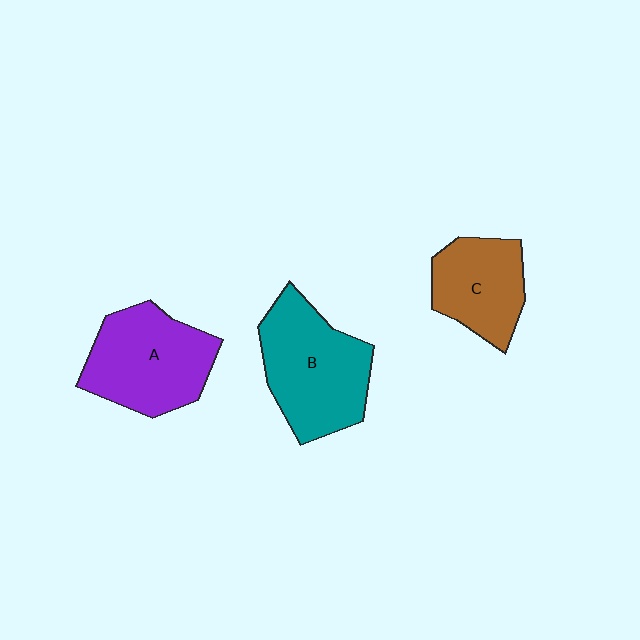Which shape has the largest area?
Shape B (teal).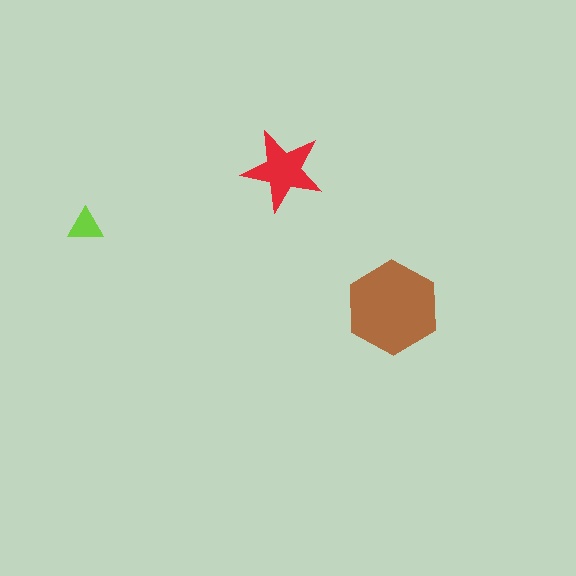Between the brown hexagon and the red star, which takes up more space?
The brown hexagon.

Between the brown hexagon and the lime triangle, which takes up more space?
The brown hexagon.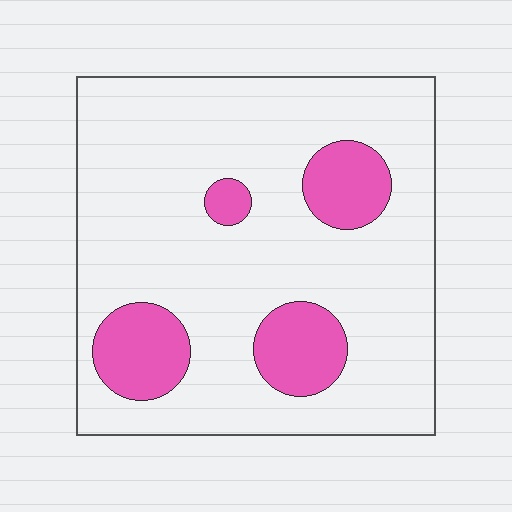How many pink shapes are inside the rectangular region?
4.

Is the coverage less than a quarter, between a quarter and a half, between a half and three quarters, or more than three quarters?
Less than a quarter.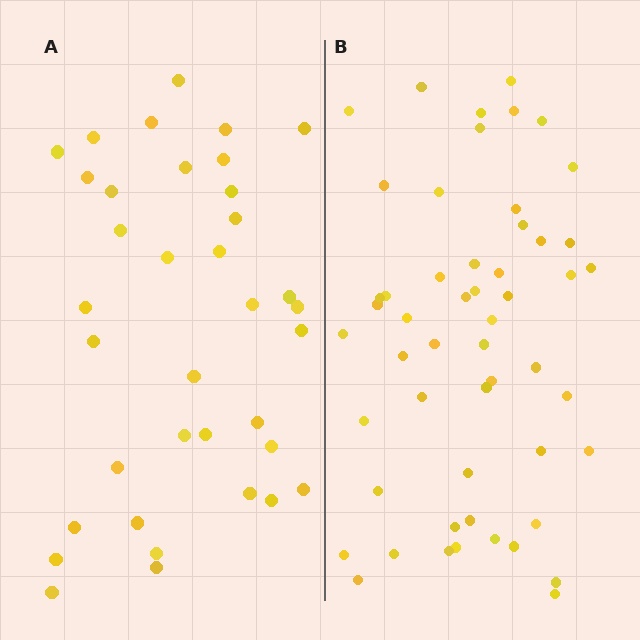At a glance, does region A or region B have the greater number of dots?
Region B (the right region) has more dots.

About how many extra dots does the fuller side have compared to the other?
Region B has approximately 15 more dots than region A.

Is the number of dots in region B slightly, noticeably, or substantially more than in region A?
Region B has substantially more. The ratio is roughly 1.5 to 1.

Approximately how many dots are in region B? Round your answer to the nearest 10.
About 50 dots. (The exact count is 53, which rounds to 50.)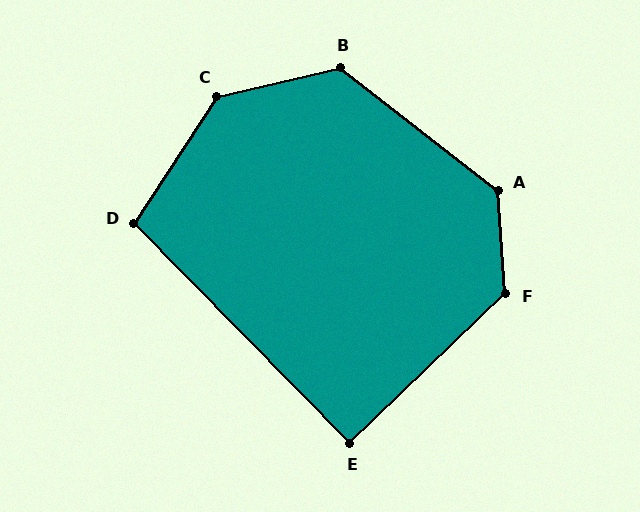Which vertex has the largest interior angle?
C, at approximately 137 degrees.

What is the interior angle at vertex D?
Approximately 102 degrees (obtuse).